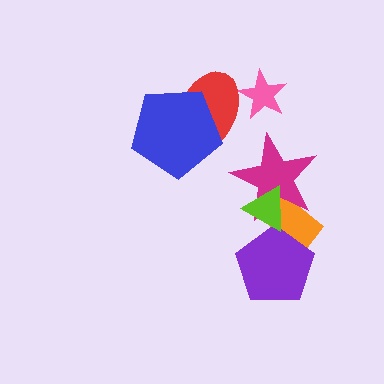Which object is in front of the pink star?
The red ellipse is in front of the pink star.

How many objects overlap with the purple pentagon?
2 objects overlap with the purple pentagon.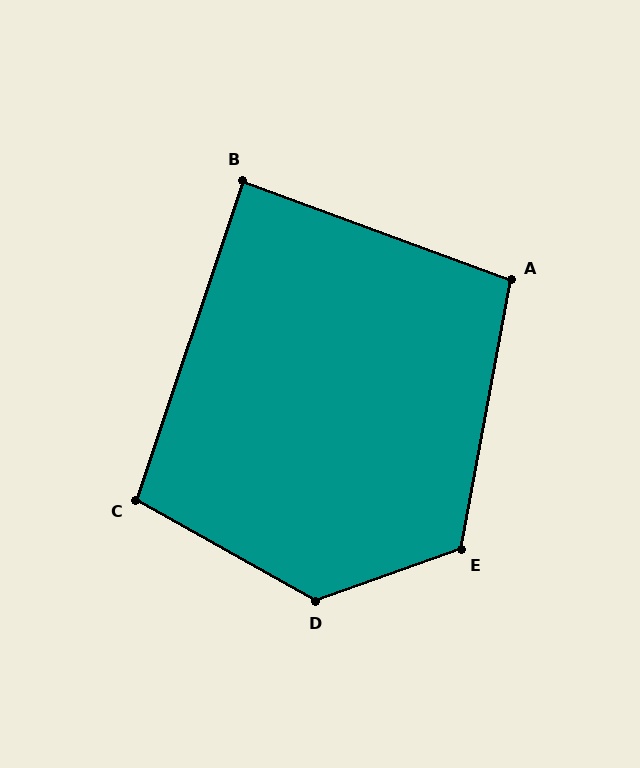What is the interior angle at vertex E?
Approximately 120 degrees (obtuse).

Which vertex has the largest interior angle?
D, at approximately 131 degrees.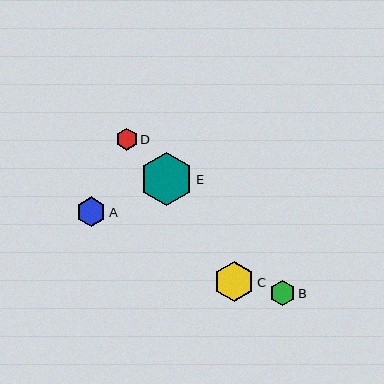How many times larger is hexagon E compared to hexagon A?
Hexagon E is approximately 1.8 times the size of hexagon A.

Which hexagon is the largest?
Hexagon E is the largest with a size of approximately 53 pixels.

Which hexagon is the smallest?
Hexagon D is the smallest with a size of approximately 22 pixels.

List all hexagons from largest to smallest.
From largest to smallest: E, C, A, B, D.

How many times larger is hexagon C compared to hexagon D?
Hexagon C is approximately 1.8 times the size of hexagon D.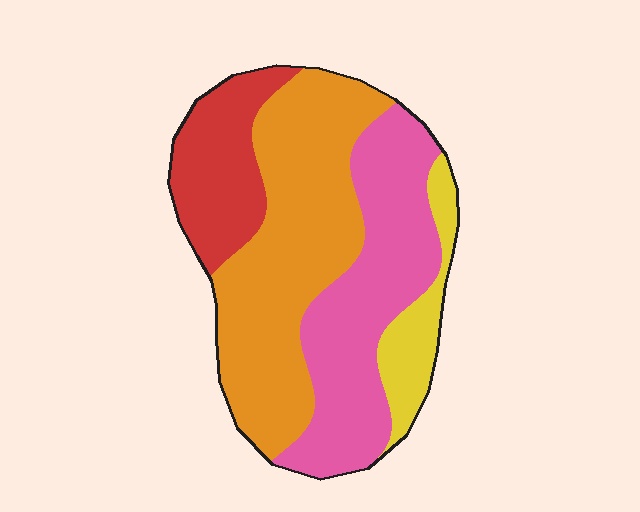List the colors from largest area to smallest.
From largest to smallest: orange, pink, red, yellow.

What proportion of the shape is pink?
Pink covers roughly 35% of the shape.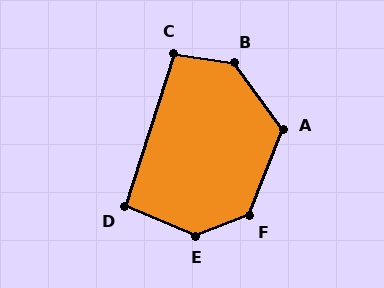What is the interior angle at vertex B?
Approximately 134 degrees (obtuse).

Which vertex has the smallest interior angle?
D, at approximately 95 degrees.